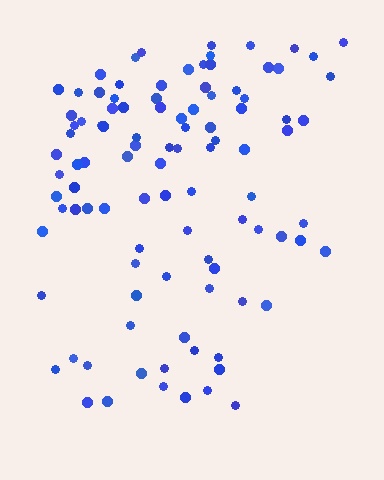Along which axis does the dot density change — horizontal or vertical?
Vertical.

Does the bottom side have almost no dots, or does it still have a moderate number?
Still a moderate number, just noticeably fewer than the top.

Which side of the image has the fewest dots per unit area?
The bottom.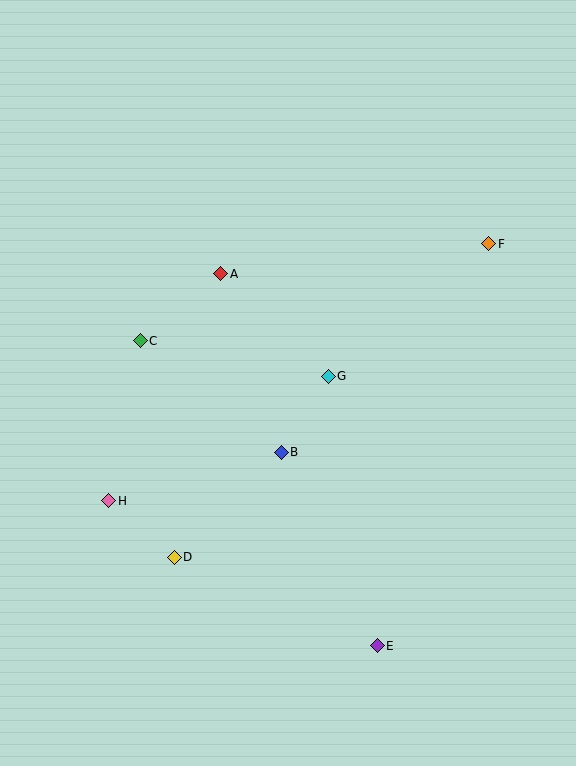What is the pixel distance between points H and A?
The distance between H and A is 253 pixels.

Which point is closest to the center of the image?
Point G at (328, 376) is closest to the center.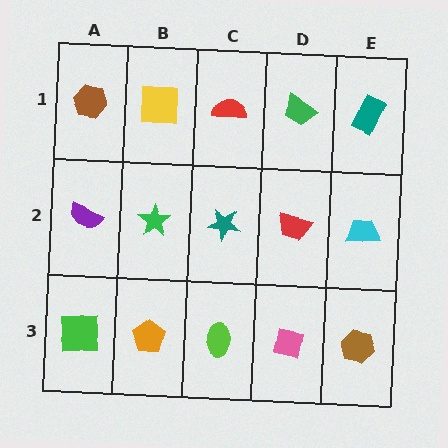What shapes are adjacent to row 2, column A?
A brown hexagon (row 1, column A), a green square (row 3, column A), a green star (row 2, column B).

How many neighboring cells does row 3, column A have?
2.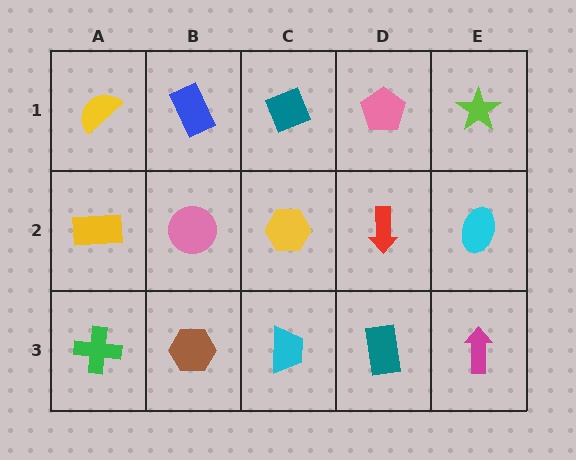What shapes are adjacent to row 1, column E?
A cyan ellipse (row 2, column E), a pink pentagon (row 1, column D).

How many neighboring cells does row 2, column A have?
3.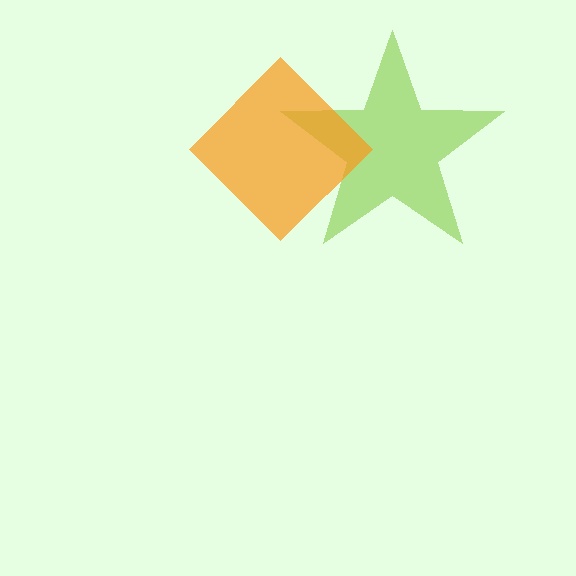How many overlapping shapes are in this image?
There are 2 overlapping shapes in the image.